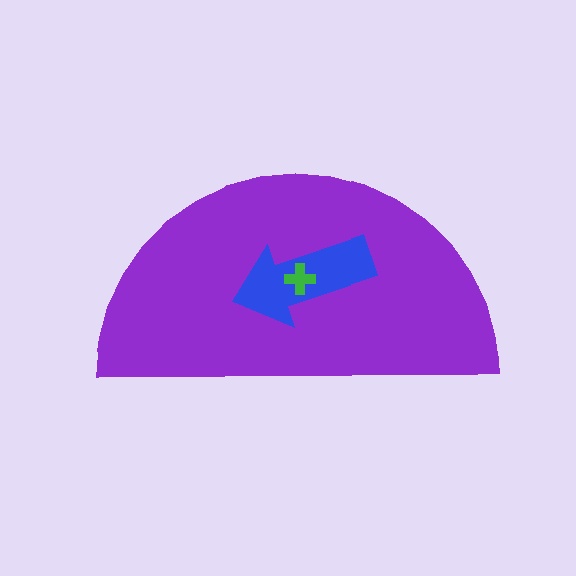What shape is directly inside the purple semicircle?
The blue arrow.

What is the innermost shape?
The green cross.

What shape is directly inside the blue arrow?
The green cross.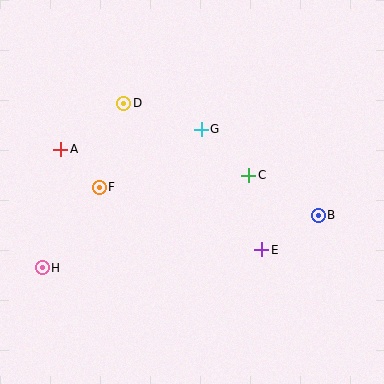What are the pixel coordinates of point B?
Point B is at (318, 215).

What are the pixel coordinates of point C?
Point C is at (249, 175).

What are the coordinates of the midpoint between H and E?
The midpoint between H and E is at (152, 259).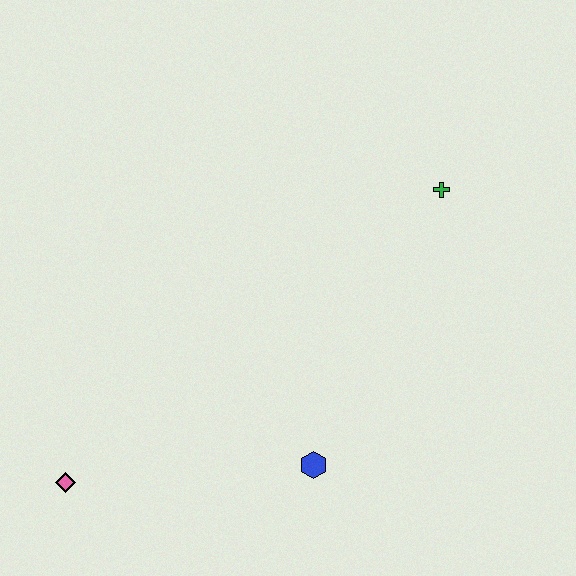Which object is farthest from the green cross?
The pink diamond is farthest from the green cross.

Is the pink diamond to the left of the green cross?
Yes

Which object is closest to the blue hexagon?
The pink diamond is closest to the blue hexagon.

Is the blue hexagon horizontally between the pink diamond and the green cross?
Yes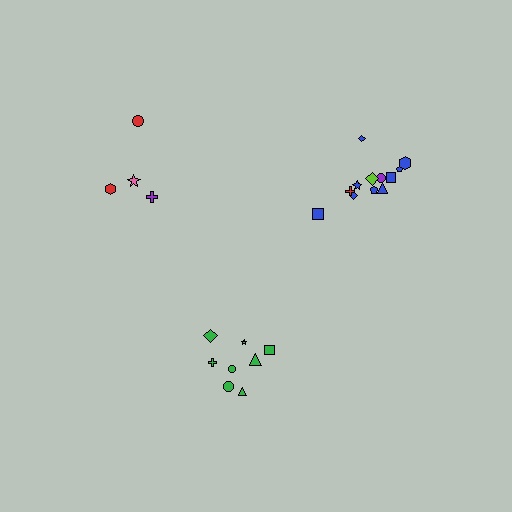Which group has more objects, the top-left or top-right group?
The top-right group.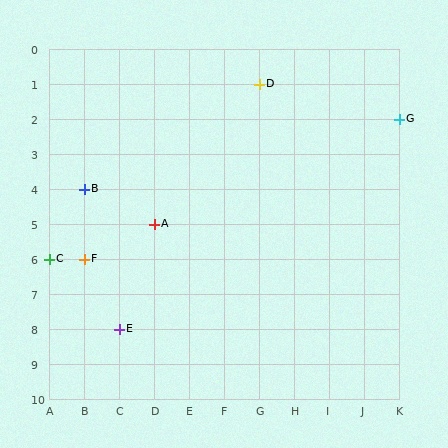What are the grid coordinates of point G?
Point G is at grid coordinates (K, 2).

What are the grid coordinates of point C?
Point C is at grid coordinates (A, 6).